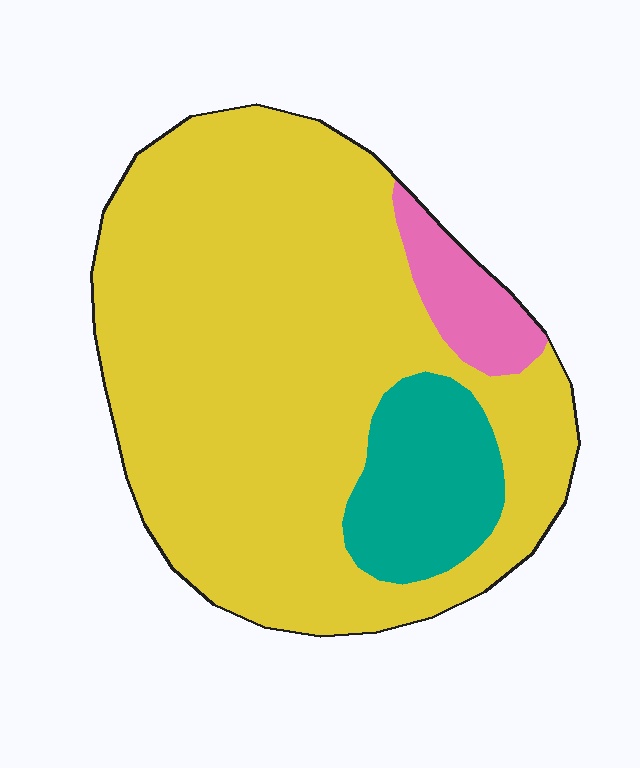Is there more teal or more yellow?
Yellow.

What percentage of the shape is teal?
Teal takes up about one eighth (1/8) of the shape.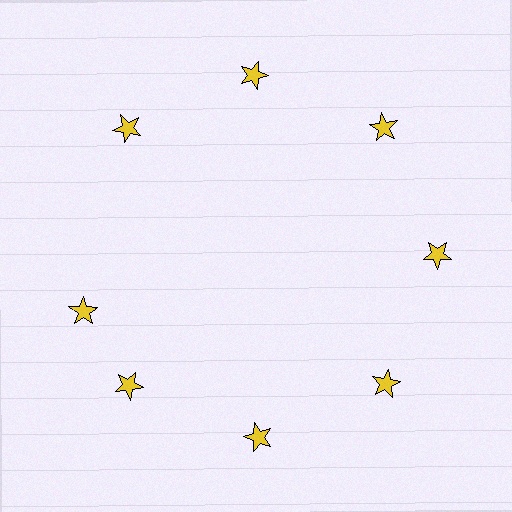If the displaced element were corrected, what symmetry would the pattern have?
It would have 8-fold rotational symmetry — the pattern would map onto itself every 45 degrees.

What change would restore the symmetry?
The symmetry would be restored by rotating it back into even spacing with its neighbors so that all 8 stars sit at equal angles and equal distance from the center.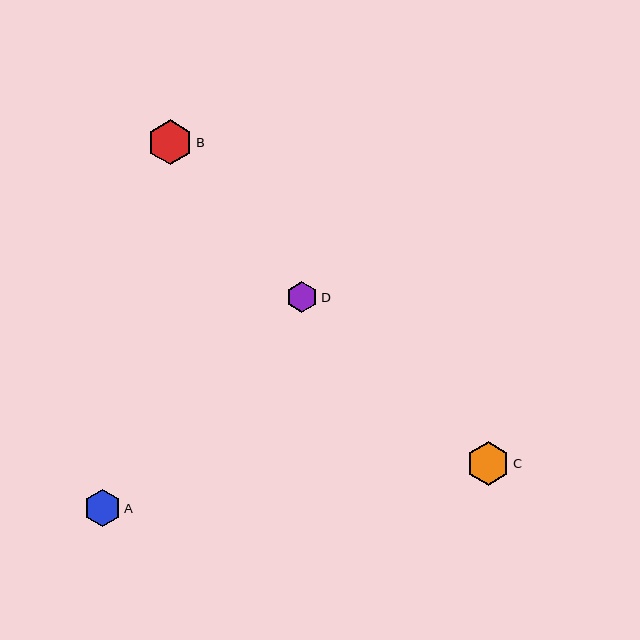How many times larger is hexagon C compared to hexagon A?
Hexagon C is approximately 1.2 times the size of hexagon A.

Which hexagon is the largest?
Hexagon B is the largest with a size of approximately 45 pixels.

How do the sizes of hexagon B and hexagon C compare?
Hexagon B and hexagon C are approximately the same size.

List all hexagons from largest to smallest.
From largest to smallest: B, C, A, D.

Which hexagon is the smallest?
Hexagon D is the smallest with a size of approximately 32 pixels.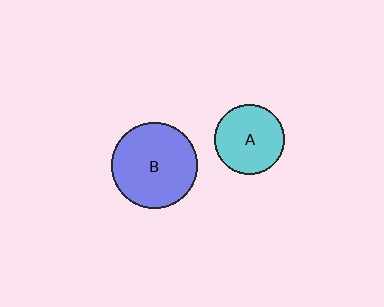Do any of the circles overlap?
No, none of the circles overlap.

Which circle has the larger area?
Circle B (blue).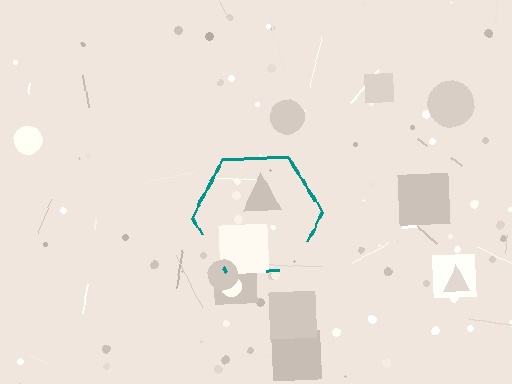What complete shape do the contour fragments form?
The contour fragments form a hexagon.